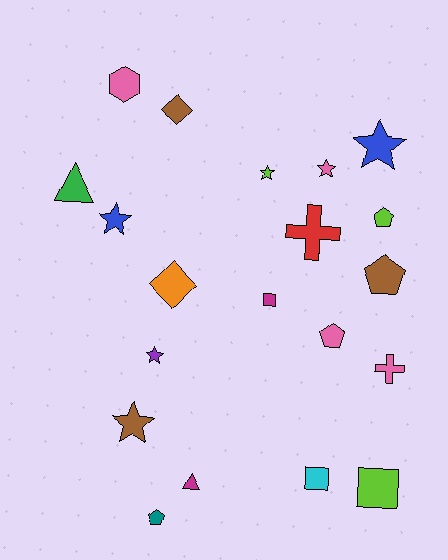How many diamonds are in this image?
There are 2 diamonds.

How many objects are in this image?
There are 20 objects.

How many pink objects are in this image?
There are 4 pink objects.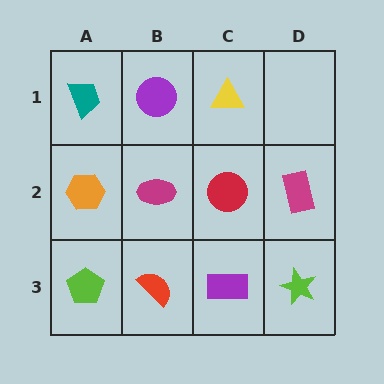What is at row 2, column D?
A magenta rectangle.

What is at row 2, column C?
A red circle.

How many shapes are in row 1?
3 shapes.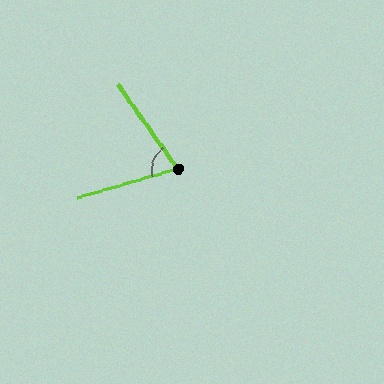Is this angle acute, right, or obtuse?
It is acute.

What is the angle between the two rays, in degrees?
Approximately 71 degrees.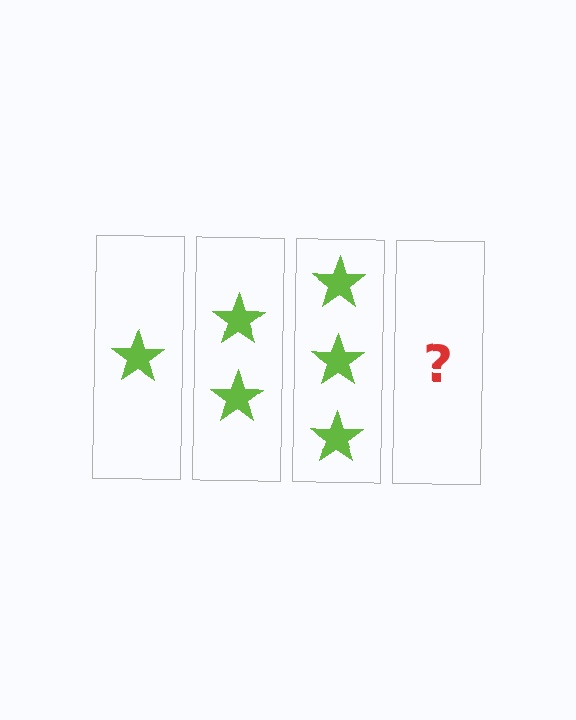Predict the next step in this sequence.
The next step is 4 stars.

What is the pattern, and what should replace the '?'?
The pattern is that each step adds one more star. The '?' should be 4 stars.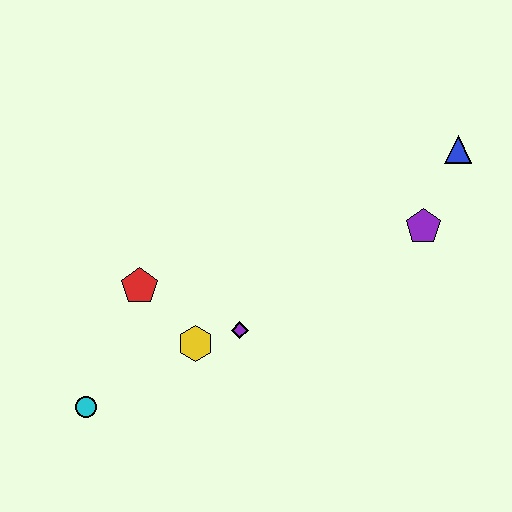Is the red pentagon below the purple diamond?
No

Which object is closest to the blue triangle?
The purple pentagon is closest to the blue triangle.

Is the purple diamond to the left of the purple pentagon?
Yes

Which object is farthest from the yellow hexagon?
The blue triangle is farthest from the yellow hexagon.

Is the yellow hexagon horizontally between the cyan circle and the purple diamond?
Yes